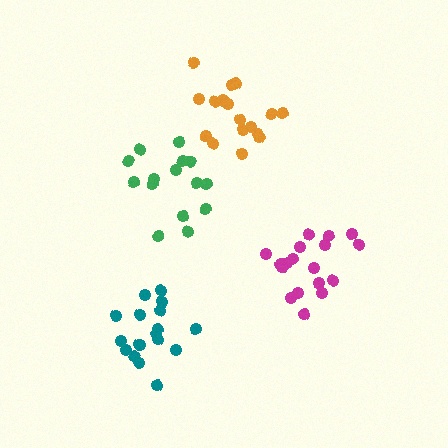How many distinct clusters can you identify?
There are 4 distinct clusters.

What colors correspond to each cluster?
The clusters are colored: magenta, teal, orange, green.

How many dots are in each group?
Group 1: 18 dots, Group 2: 18 dots, Group 3: 18 dots, Group 4: 15 dots (69 total).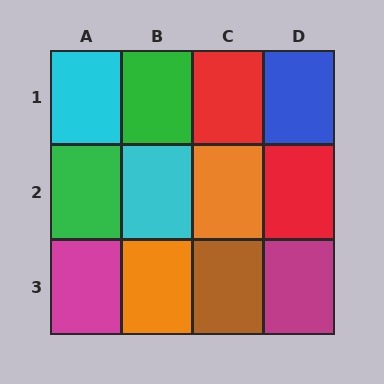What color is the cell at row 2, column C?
Orange.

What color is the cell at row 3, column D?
Magenta.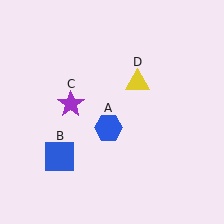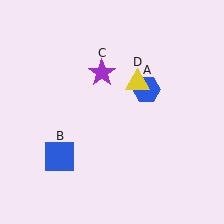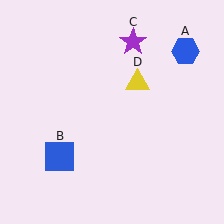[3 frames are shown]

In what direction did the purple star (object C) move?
The purple star (object C) moved up and to the right.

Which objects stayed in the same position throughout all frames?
Blue square (object B) and yellow triangle (object D) remained stationary.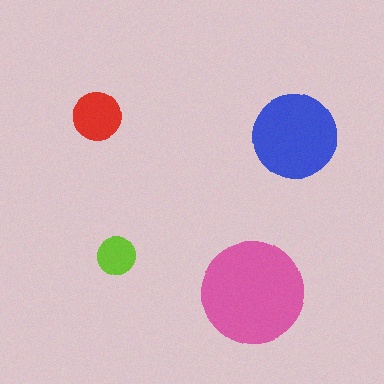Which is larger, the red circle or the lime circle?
The red one.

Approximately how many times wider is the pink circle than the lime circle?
About 2.5 times wider.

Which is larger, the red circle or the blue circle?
The blue one.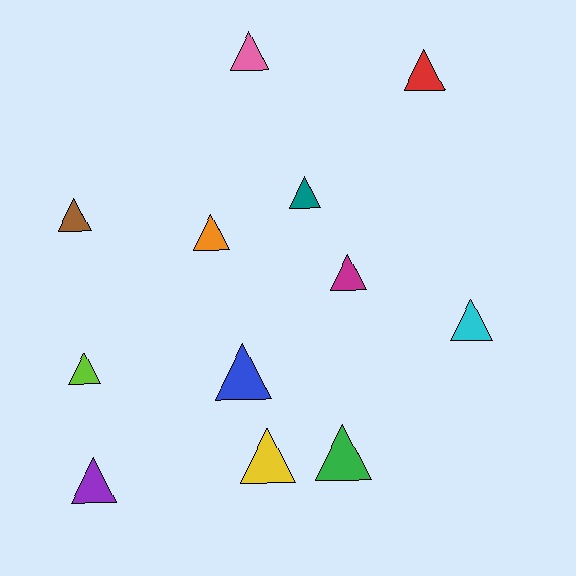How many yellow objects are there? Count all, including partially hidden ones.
There is 1 yellow object.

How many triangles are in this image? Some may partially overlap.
There are 12 triangles.